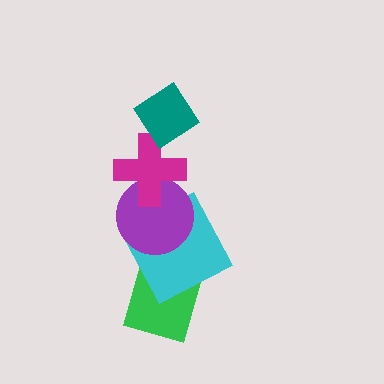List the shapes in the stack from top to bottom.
From top to bottom: the teal diamond, the magenta cross, the purple circle, the cyan square, the green diamond.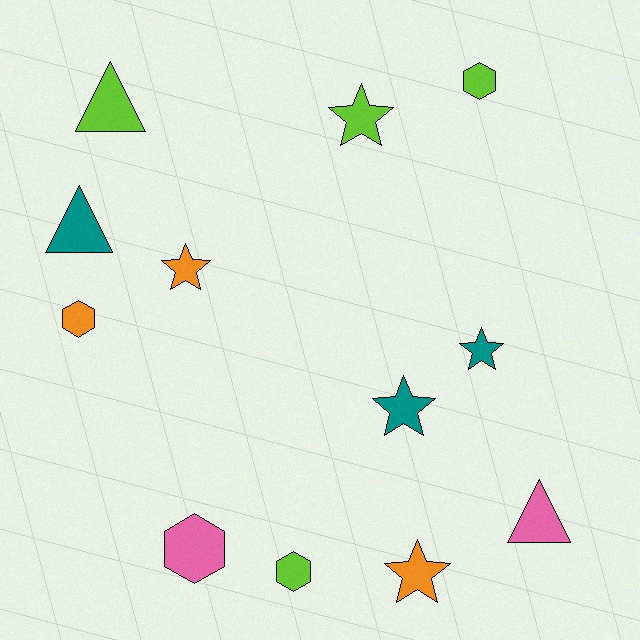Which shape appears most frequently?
Star, with 5 objects.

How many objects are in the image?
There are 12 objects.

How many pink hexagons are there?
There is 1 pink hexagon.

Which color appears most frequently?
Lime, with 4 objects.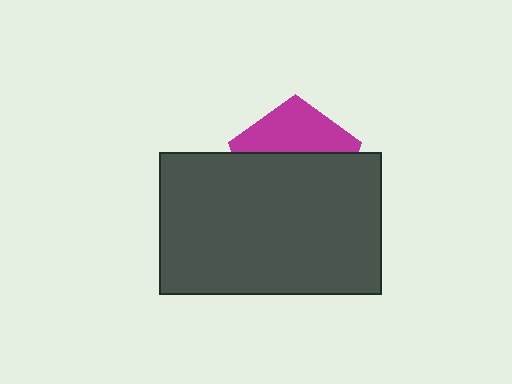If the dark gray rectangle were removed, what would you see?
You would see the complete magenta pentagon.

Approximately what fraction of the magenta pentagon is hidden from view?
Roughly 63% of the magenta pentagon is hidden behind the dark gray rectangle.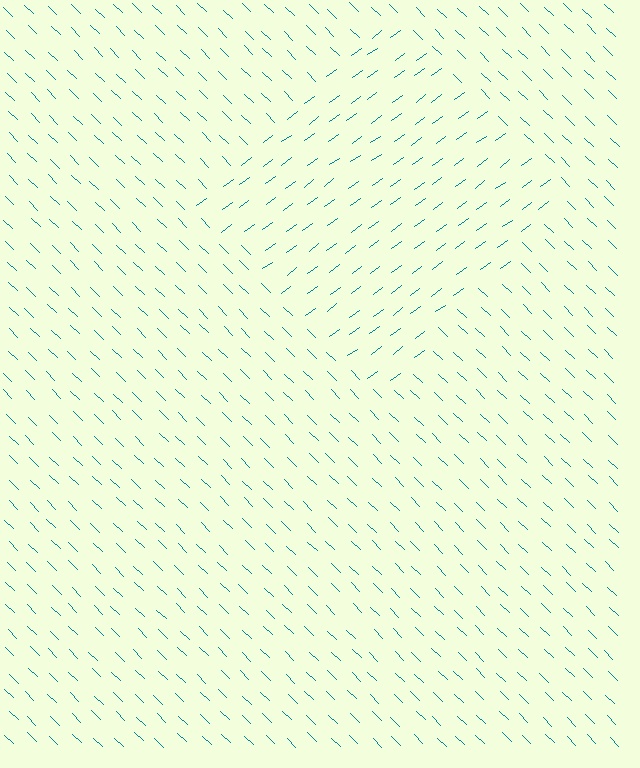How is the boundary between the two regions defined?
The boundary is defined purely by a change in line orientation (approximately 80 degrees difference). All lines are the same color and thickness.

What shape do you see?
I see a diamond.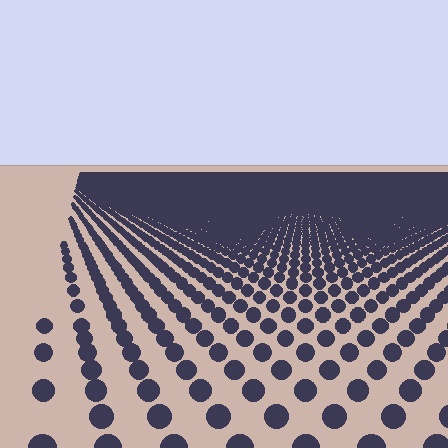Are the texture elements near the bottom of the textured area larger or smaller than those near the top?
Larger. Near the bottom, elements are closer to the viewer and appear at a bigger on-screen size.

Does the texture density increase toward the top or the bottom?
Density increases toward the top.